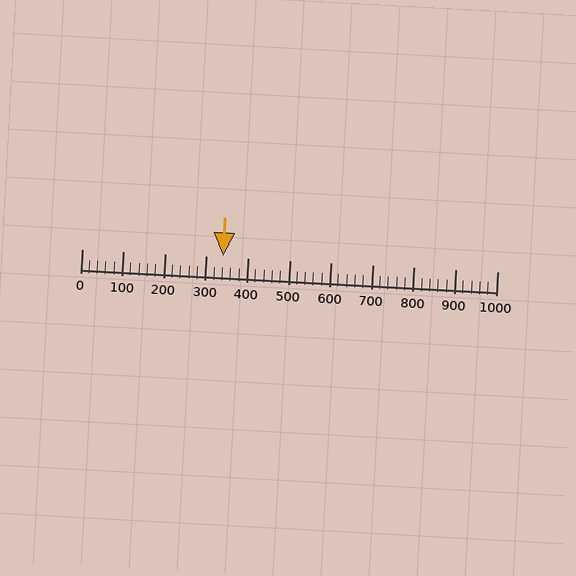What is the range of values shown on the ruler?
The ruler shows values from 0 to 1000.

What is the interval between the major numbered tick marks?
The major tick marks are spaced 100 units apart.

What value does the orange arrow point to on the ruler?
The orange arrow points to approximately 340.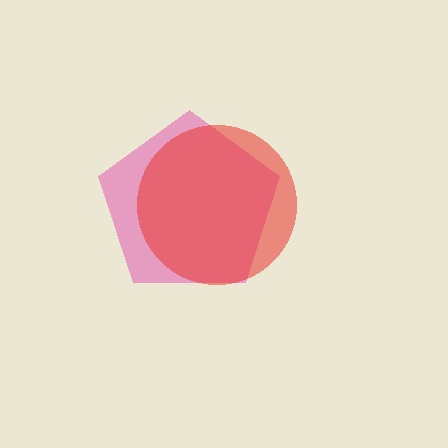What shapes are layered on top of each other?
The layered shapes are: a pink pentagon, a red circle.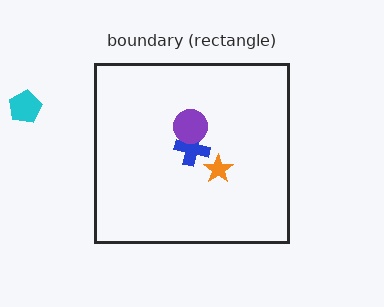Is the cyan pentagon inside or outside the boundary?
Outside.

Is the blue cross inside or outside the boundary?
Inside.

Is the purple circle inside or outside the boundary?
Inside.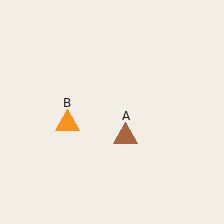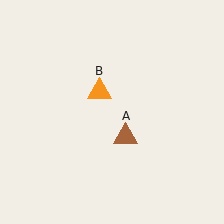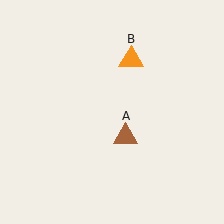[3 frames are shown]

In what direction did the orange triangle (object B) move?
The orange triangle (object B) moved up and to the right.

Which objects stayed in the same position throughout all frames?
Brown triangle (object A) remained stationary.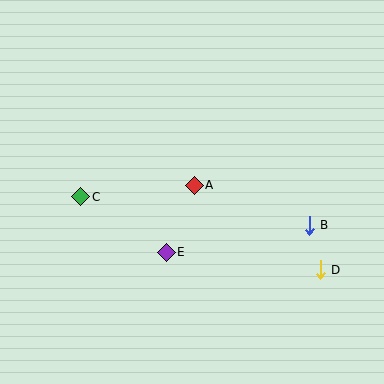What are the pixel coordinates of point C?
Point C is at (81, 197).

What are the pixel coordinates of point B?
Point B is at (309, 225).